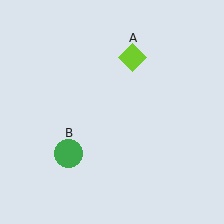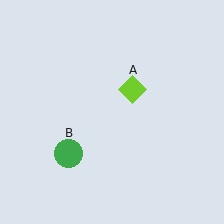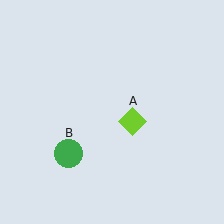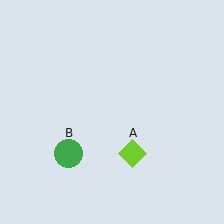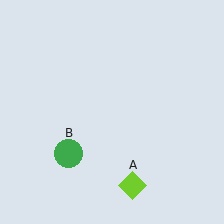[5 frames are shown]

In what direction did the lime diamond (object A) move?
The lime diamond (object A) moved down.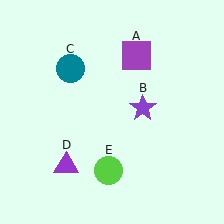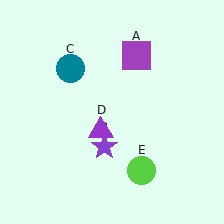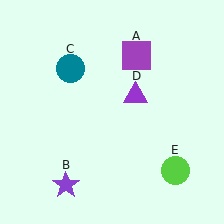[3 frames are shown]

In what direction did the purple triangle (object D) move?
The purple triangle (object D) moved up and to the right.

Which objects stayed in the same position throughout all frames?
Purple square (object A) and teal circle (object C) remained stationary.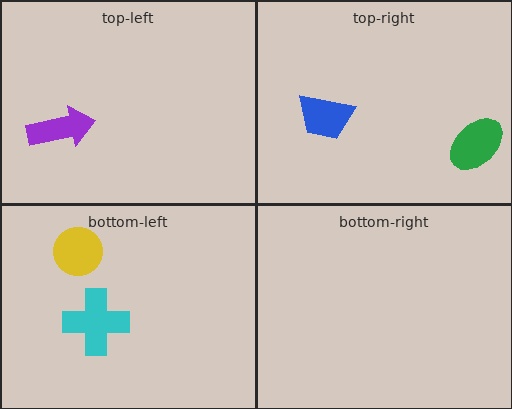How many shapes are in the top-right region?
2.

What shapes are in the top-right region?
The green ellipse, the blue trapezoid.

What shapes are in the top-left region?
The purple arrow.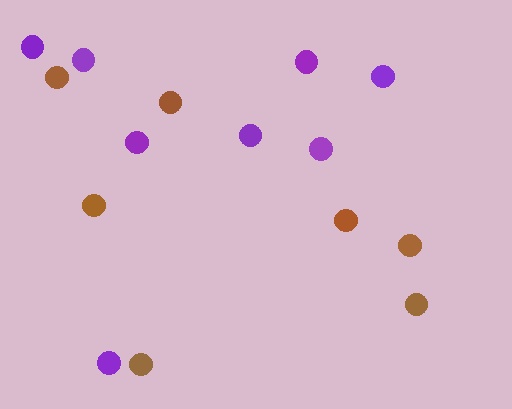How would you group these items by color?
There are 2 groups: one group of purple circles (8) and one group of brown circles (7).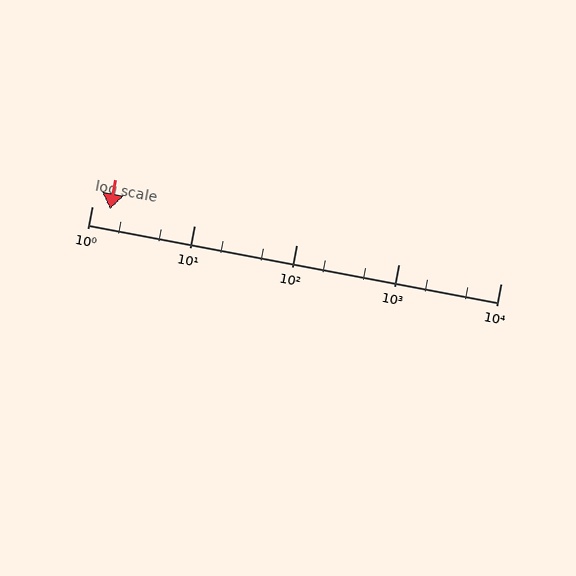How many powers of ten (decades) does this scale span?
The scale spans 4 decades, from 1 to 10000.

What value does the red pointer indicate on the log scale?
The pointer indicates approximately 1.5.